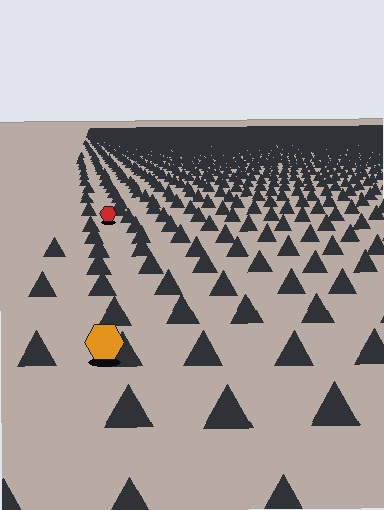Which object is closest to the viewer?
The orange hexagon is closest. The texture marks near it are larger and more spread out.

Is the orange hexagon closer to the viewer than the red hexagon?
Yes. The orange hexagon is closer — you can tell from the texture gradient: the ground texture is coarser near it.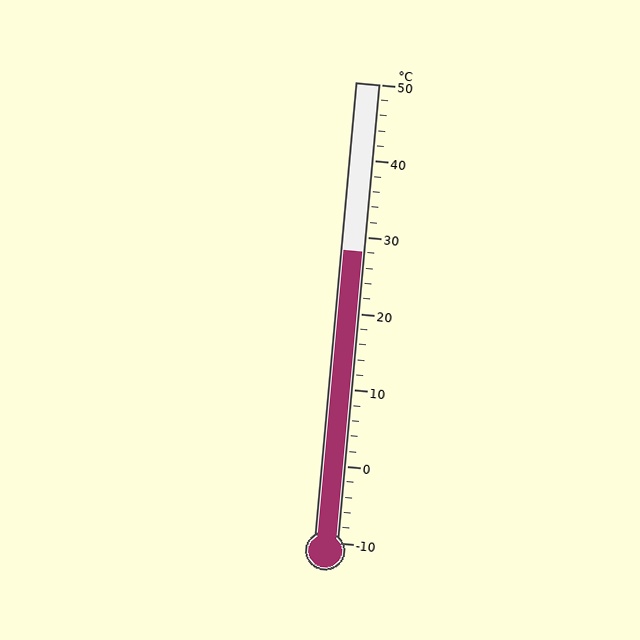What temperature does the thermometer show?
The thermometer shows approximately 28°C.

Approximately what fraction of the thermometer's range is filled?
The thermometer is filled to approximately 65% of its range.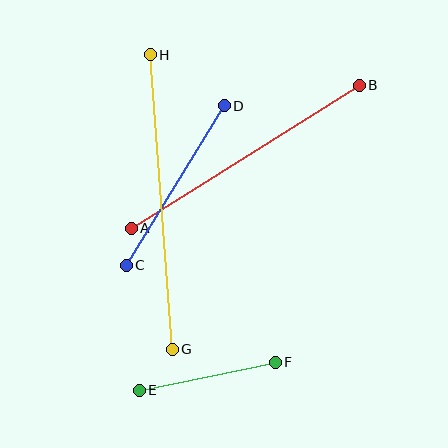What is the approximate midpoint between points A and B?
The midpoint is at approximately (245, 157) pixels.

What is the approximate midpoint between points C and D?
The midpoint is at approximately (175, 185) pixels.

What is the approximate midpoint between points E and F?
The midpoint is at approximately (207, 376) pixels.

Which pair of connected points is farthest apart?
Points G and H are farthest apart.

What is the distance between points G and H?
The distance is approximately 296 pixels.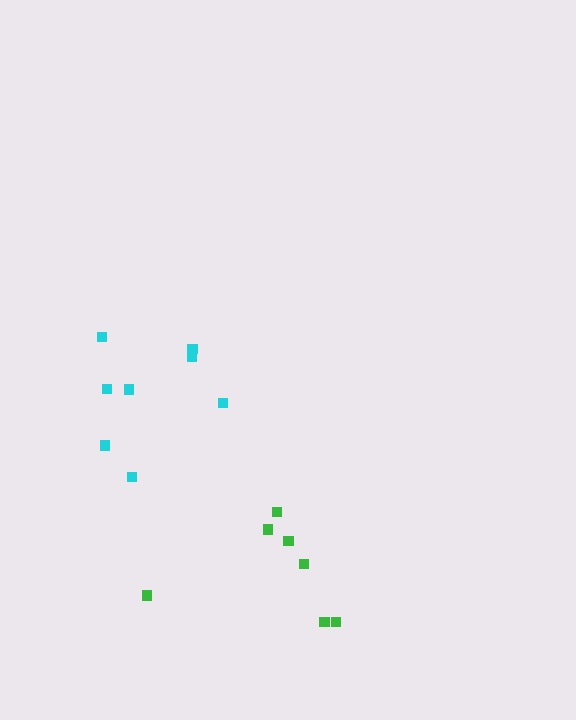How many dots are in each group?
Group 1: 8 dots, Group 2: 7 dots (15 total).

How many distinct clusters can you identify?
There are 2 distinct clusters.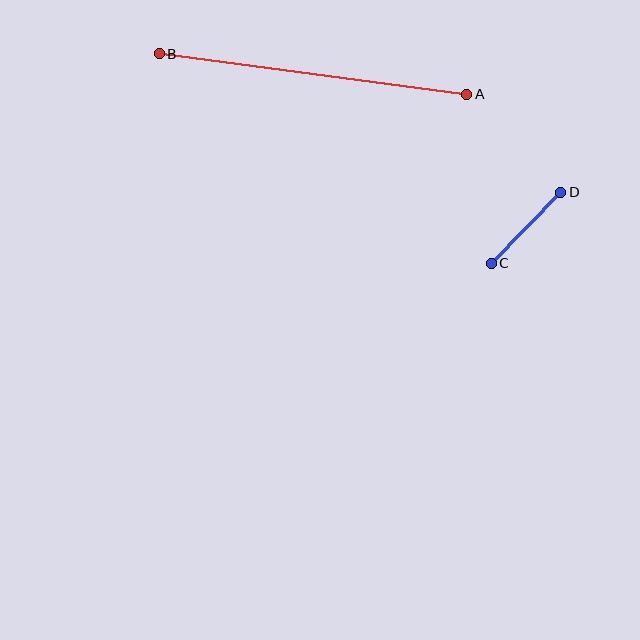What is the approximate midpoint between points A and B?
The midpoint is at approximately (313, 74) pixels.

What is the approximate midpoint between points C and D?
The midpoint is at approximately (526, 228) pixels.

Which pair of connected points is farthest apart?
Points A and B are farthest apart.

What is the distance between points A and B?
The distance is approximately 310 pixels.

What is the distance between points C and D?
The distance is approximately 100 pixels.